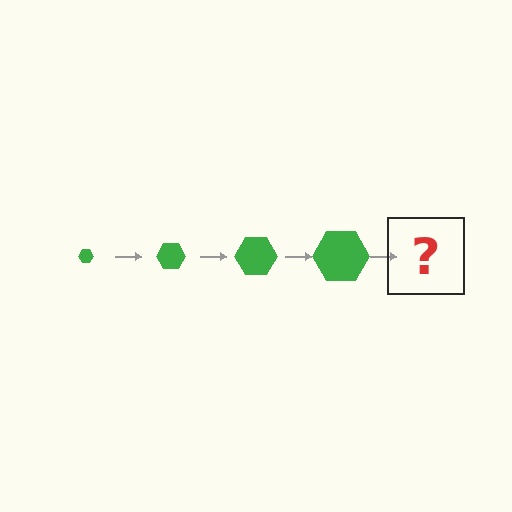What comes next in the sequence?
The next element should be a green hexagon, larger than the previous one.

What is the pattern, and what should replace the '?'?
The pattern is that the hexagon gets progressively larger each step. The '?' should be a green hexagon, larger than the previous one.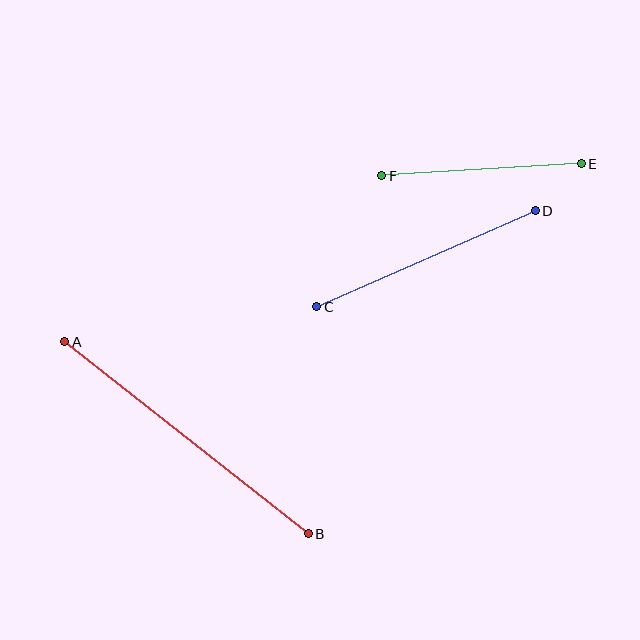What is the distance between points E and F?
The distance is approximately 200 pixels.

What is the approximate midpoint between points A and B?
The midpoint is at approximately (187, 438) pixels.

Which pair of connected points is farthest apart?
Points A and B are farthest apart.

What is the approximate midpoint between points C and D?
The midpoint is at approximately (426, 259) pixels.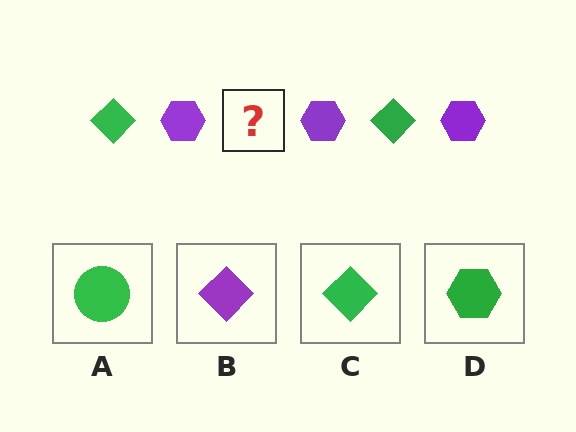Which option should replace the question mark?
Option C.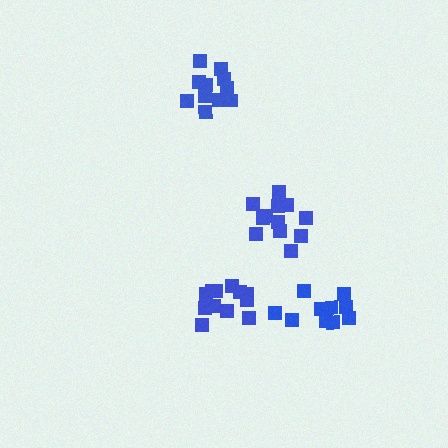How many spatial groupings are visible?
There are 4 spatial groupings.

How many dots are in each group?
Group 1: 11 dots, Group 2: 12 dots, Group 3: 10 dots, Group 4: 12 dots (45 total).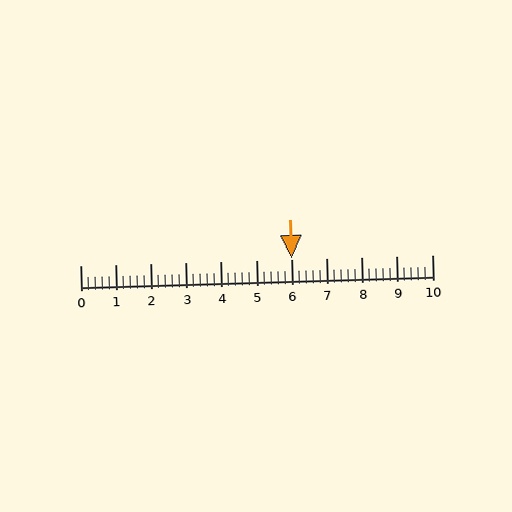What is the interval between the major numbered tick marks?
The major tick marks are spaced 1 units apart.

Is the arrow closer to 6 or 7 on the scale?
The arrow is closer to 6.